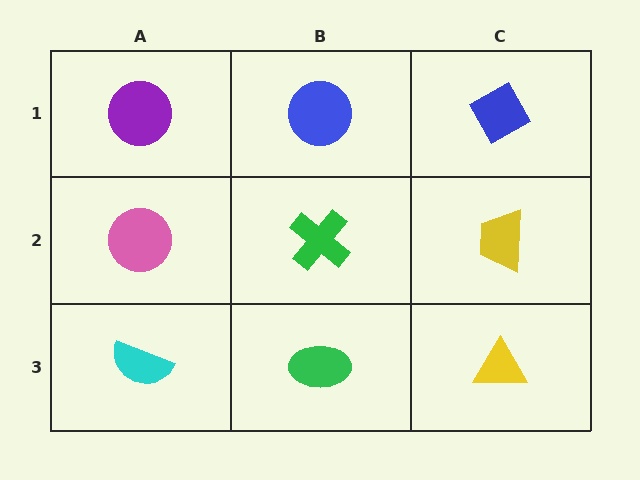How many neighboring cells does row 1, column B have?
3.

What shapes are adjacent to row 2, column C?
A blue diamond (row 1, column C), a yellow triangle (row 3, column C), a green cross (row 2, column B).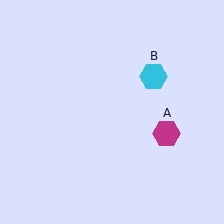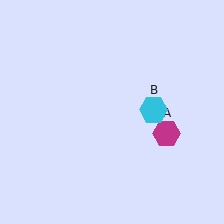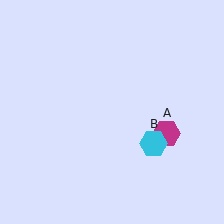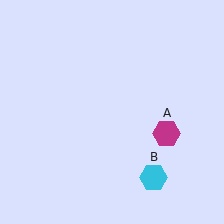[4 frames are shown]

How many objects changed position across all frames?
1 object changed position: cyan hexagon (object B).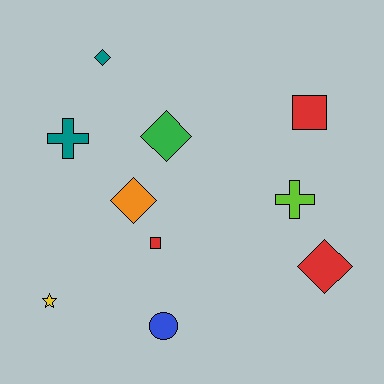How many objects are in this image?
There are 10 objects.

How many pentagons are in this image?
There are no pentagons.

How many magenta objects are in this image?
There are no magenta objects.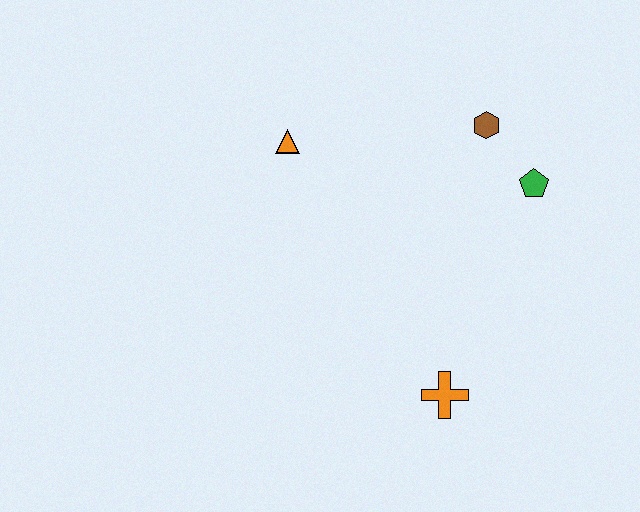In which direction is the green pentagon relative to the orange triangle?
The green pentagon is to the right of the orange triangle.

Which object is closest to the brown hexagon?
The green pentagon is closest to the brown hexagon.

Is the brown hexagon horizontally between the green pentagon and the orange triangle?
Yes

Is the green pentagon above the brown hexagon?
No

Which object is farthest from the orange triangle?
The orange cross is farthest from the orange triangle.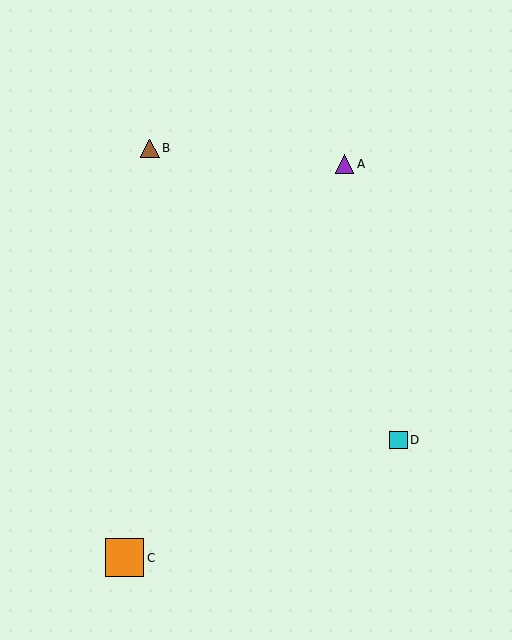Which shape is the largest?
The orange square (labeled C) is the largest.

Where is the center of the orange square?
The center of the orange square is at (125, 558).